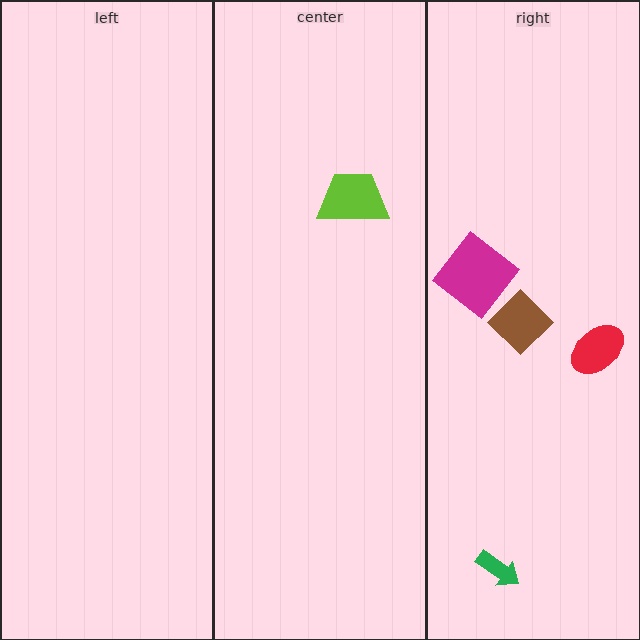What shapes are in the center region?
The lime trapezoid.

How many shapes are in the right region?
4.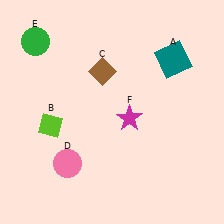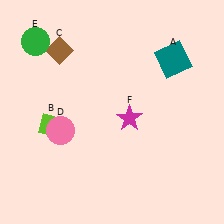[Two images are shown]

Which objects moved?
The objects that moved are: the brown diamond (C), the pink circle (D).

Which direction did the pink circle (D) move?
The pink circle (D) moved up.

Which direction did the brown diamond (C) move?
The brown diamond (C) moved left.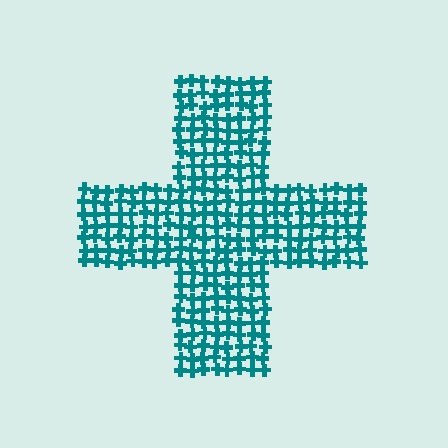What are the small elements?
The small elements are crosses.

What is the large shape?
The large shape is a cross.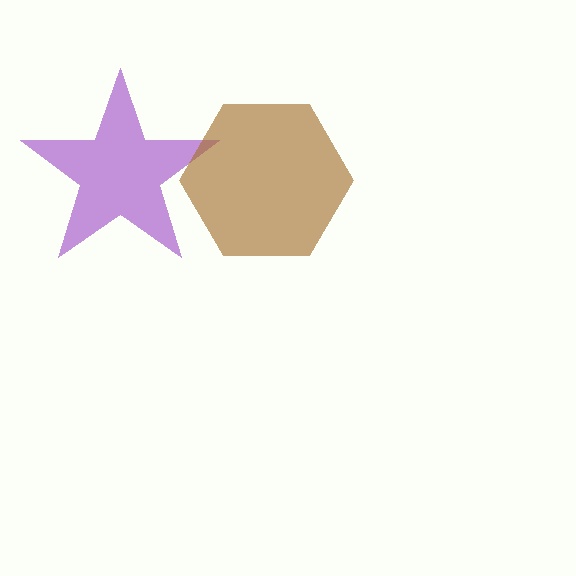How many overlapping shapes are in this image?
There are 2 overlapping shapes in the image.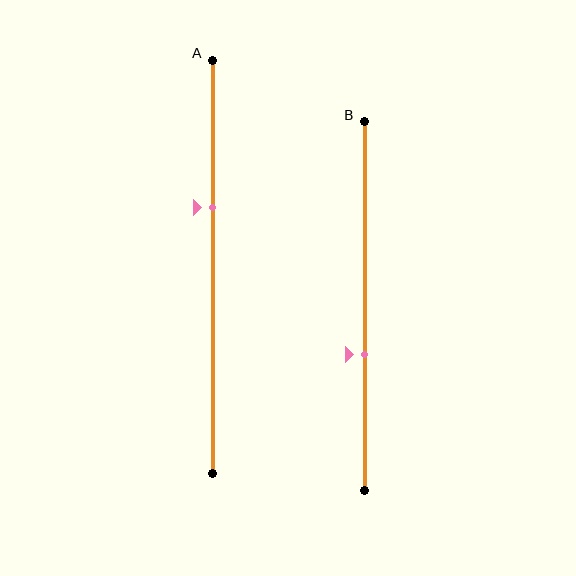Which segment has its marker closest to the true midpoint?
Segment B has its marker closest to the true midpoint.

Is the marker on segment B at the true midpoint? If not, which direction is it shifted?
No, the marker on segment B is shifted downward by about 13% of the segment length.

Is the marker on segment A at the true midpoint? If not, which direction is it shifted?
No, the marker on segment A is shifted upward by about 14% of the segment length.